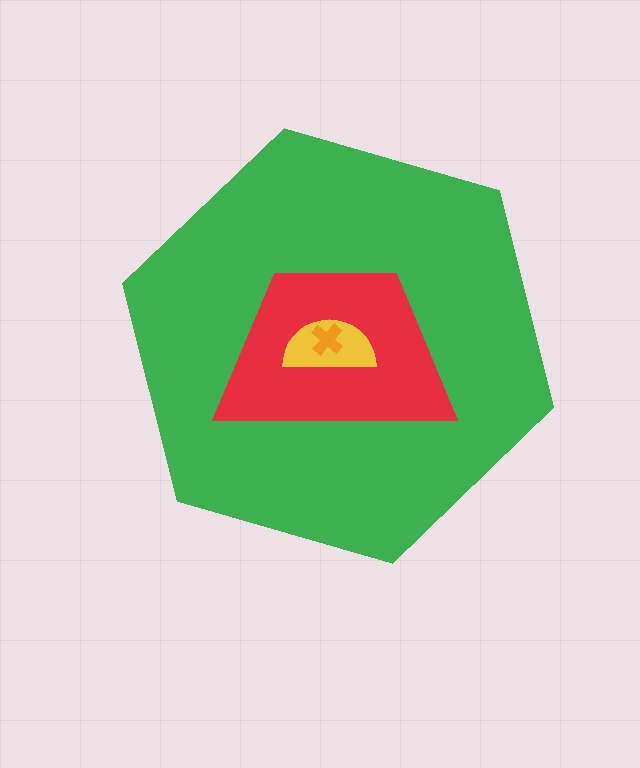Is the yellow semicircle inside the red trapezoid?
Yes.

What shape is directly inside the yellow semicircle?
The orange cross.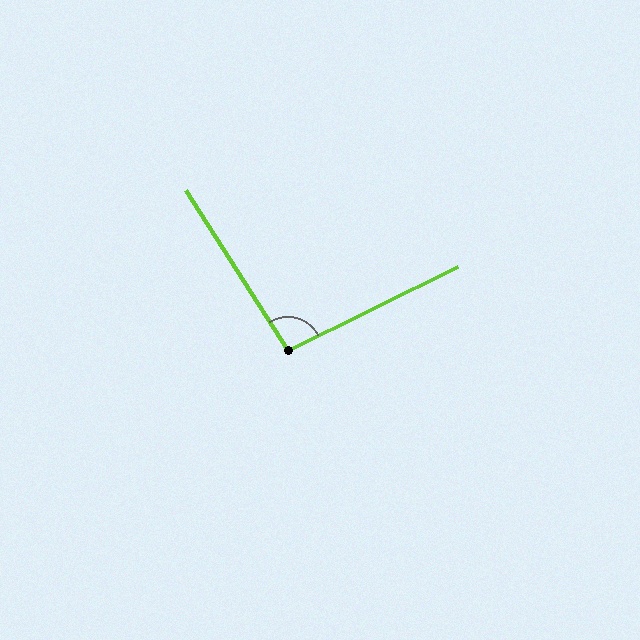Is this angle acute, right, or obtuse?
It is obtuse.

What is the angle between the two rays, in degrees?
Approximately 96 degrees.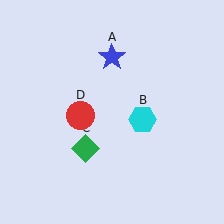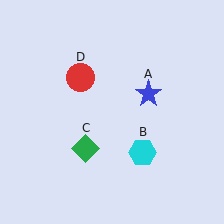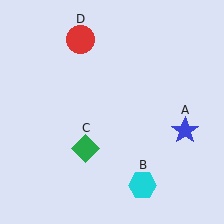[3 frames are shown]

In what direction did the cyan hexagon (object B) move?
The cyan hexagon (object B) moved down.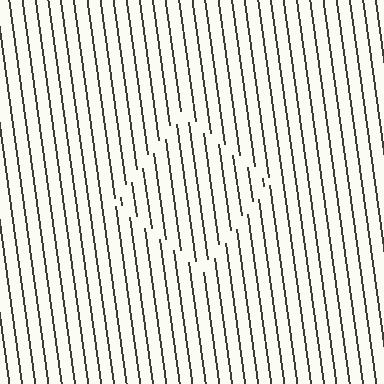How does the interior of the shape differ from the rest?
The interior of the shape contains the same grating, shifted by half a period — the contour is defined by the phase discontinuity where line-ends from the inner and outer gratings abut.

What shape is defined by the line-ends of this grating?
An illusory square. The interior of the shape contains the same grating, shifted by half a period — the contour is defined by the phase discontinuity where line-ends from the inner and outer gratings abut.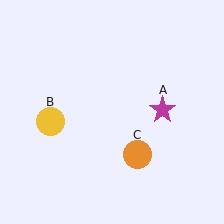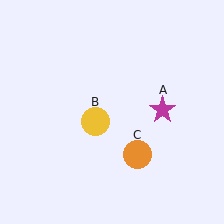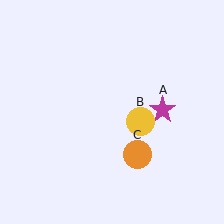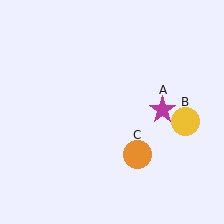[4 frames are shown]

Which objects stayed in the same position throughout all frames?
Magenta star (object A) and orange circle (object C) remained stationary.